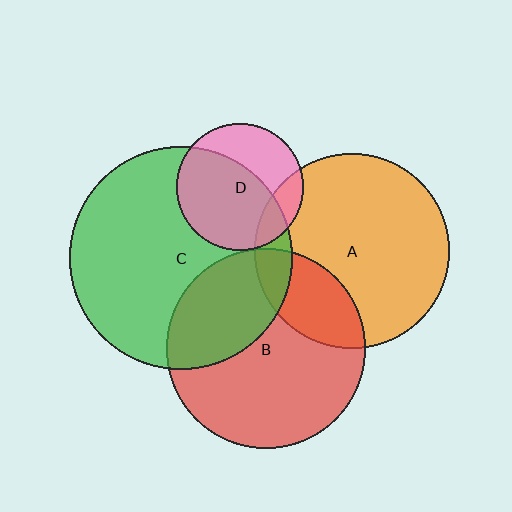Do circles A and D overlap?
Yes.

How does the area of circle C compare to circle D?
Approximately 3.1 times.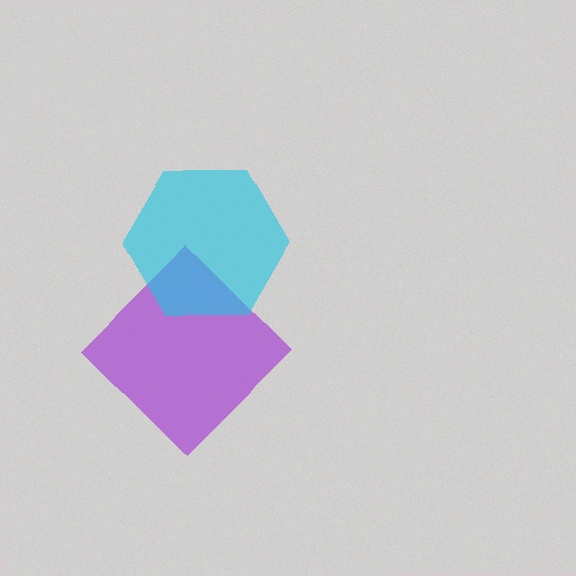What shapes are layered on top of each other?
The layered shapes are: a purple diamond, a cyan hexagon.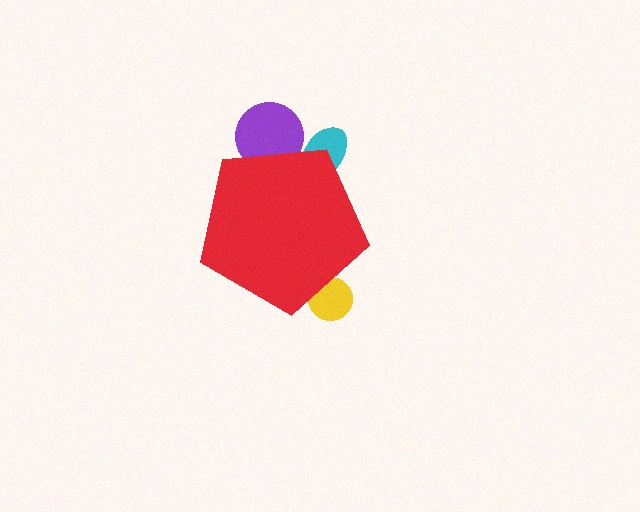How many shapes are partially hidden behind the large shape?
3 shapes are partially hidden.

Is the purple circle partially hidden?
Yes, the purple circle is partially hidden behind the red pentagon.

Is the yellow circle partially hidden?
Yes, the yellow circle is partially hidden behind the red pentagon.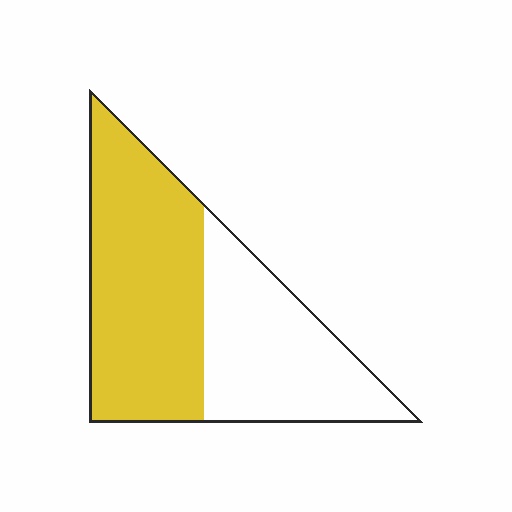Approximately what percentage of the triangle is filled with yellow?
Approximately 55%.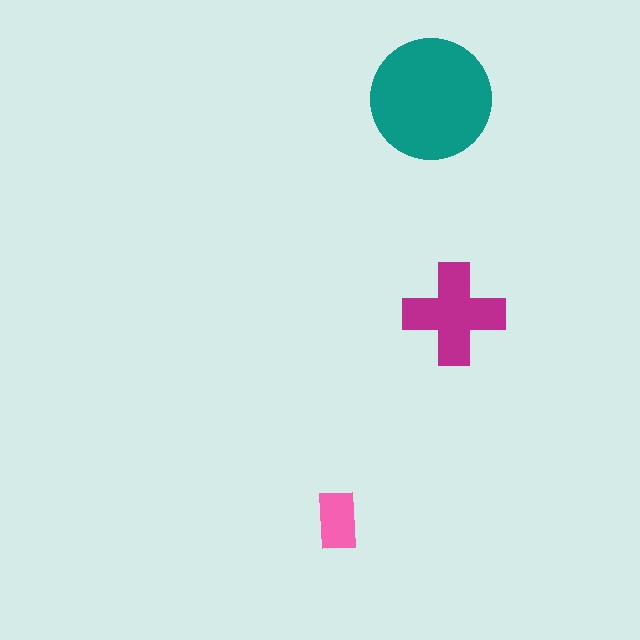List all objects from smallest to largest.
The pink rectangle, the magenta cross, the teal circle.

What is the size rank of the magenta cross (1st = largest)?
2nd.